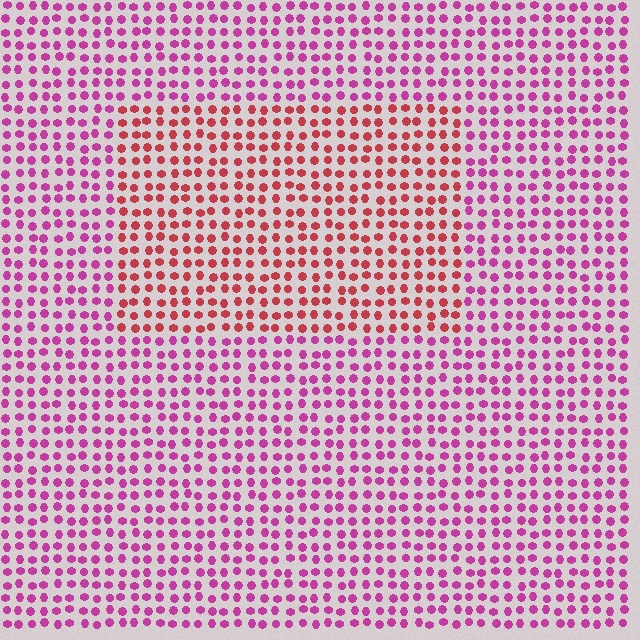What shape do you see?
I see a rectangle.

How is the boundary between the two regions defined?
The boundary is defined purely by a slight shift in hue (about 39 degrees). Spacing, size, and orientation are identical on both sides.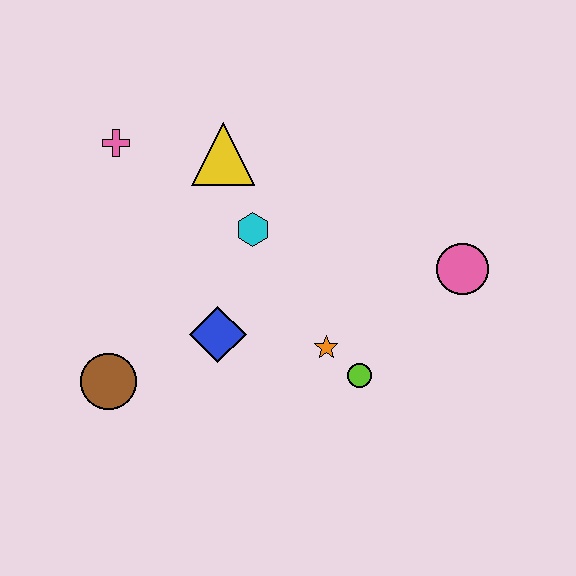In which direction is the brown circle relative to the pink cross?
The brown circle is below the pink cross.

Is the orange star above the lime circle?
Yes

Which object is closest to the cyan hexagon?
The yellow triangle is closest to the cyan hexagon.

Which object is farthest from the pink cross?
The pink circle is farthest from the pink cross.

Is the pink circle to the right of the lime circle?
Yes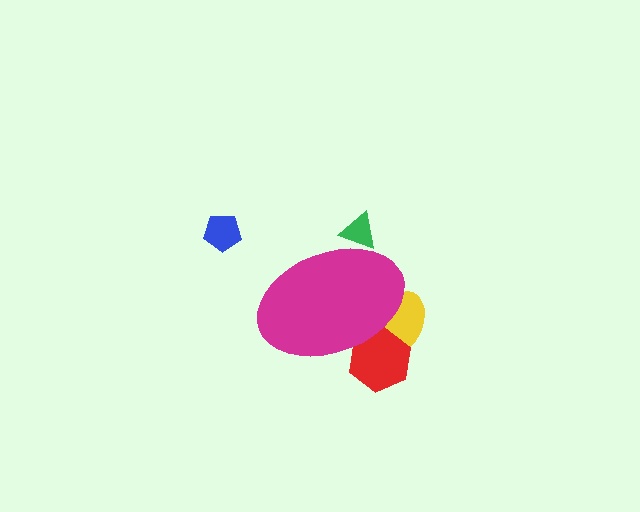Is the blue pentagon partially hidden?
No, the blue pentagon is fully visible.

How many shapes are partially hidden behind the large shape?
3 shapes are partially hidden.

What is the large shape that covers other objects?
A magenta ellipse.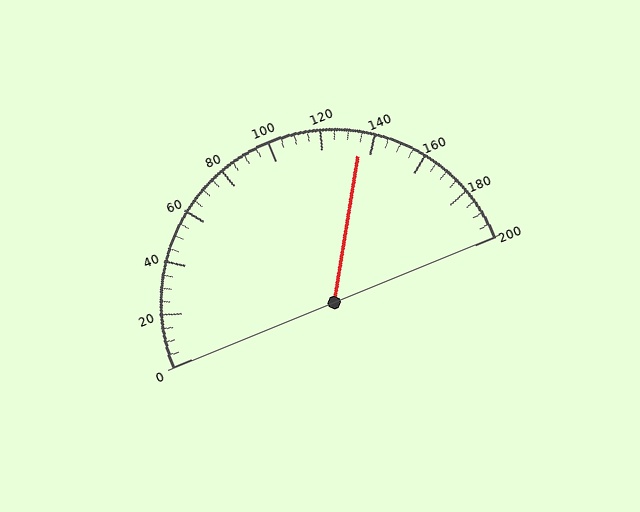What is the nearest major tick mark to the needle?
The nearest major tick mark is 140.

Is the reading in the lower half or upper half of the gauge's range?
The reading is in the upper half of the range (0 to 200).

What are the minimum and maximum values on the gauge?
The gauge ranges from 0 to 200.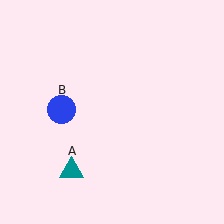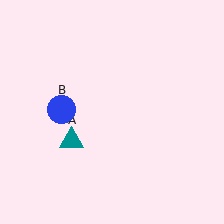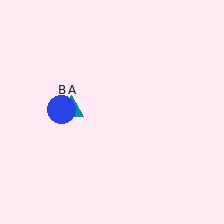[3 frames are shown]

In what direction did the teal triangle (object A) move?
The teal triangle (object A) moved up.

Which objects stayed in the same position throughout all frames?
Blue circle (object B) remained stationary.